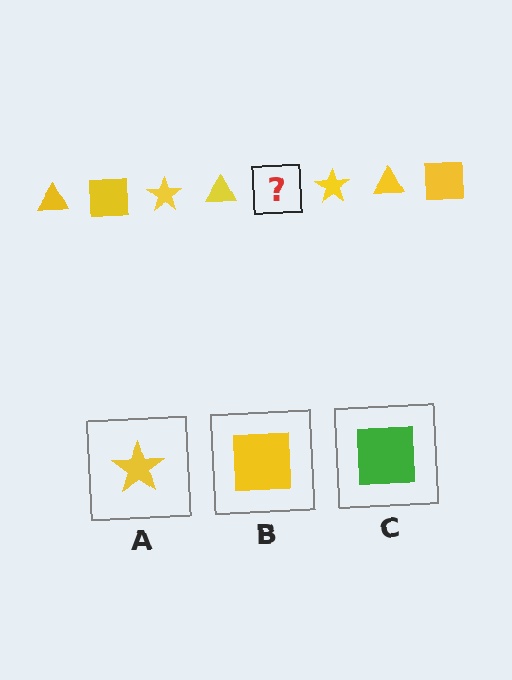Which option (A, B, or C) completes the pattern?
B.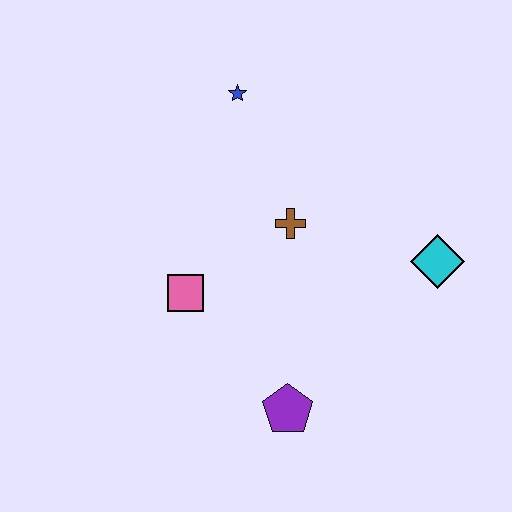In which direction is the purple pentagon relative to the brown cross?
The purple pentagon is below the brown cross.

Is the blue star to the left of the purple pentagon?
Yes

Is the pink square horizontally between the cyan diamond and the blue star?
No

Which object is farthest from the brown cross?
The purple pentagon is farthest from the brown cross.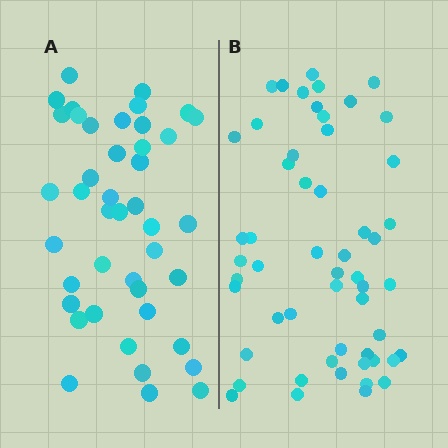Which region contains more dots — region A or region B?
Region B (the right region) has more dots.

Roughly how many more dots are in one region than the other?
Region B has roughly 12 or so more dots than region A.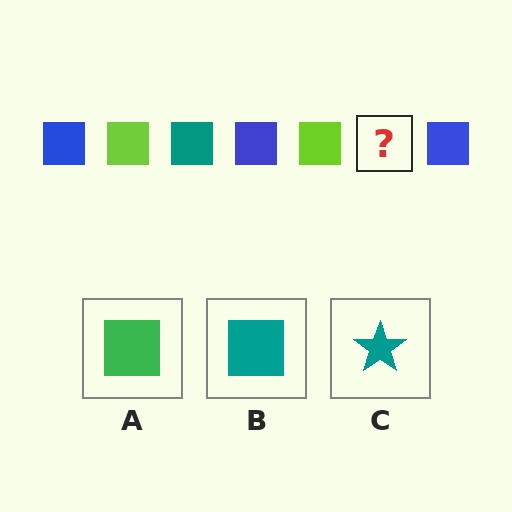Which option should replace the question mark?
Option B.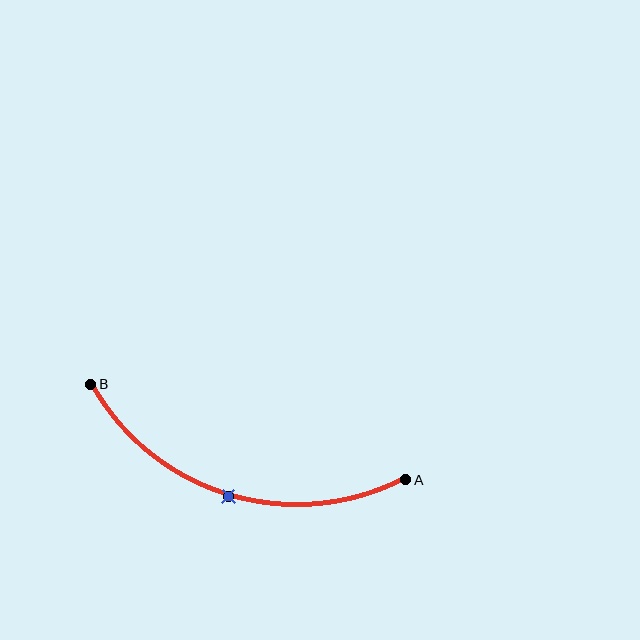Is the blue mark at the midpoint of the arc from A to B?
Yes. The blue mark lies on the arc at equal arc-length from both A and B — it is the arc midpoint.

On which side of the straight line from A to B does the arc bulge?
The arc bulges below the straight line connecting A and B.